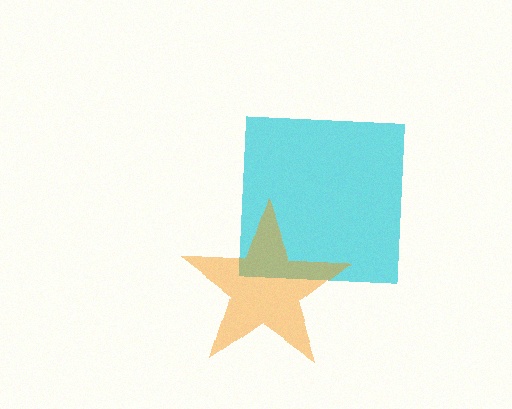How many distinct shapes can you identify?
There are 2 distinct shapes: a cyan square, an orange star.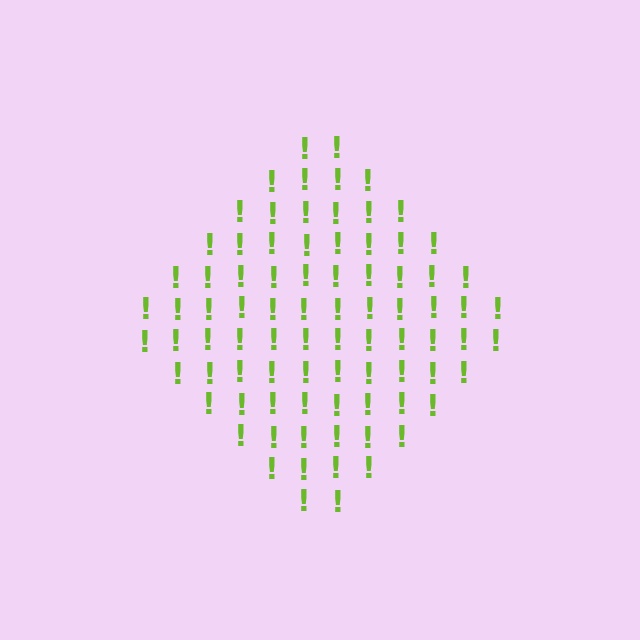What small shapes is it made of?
It is made of small exclamation marks.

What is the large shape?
The large shape is a diamond.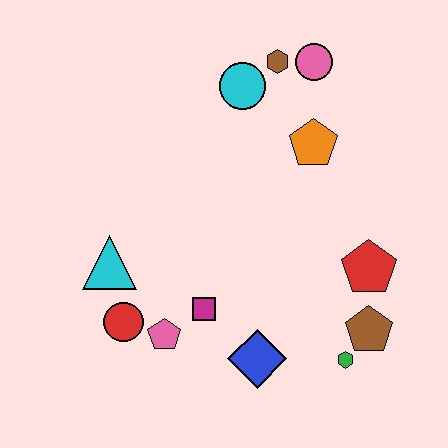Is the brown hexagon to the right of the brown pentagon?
No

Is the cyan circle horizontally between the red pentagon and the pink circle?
No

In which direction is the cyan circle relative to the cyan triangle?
The cyan circle is above the cyan triangle.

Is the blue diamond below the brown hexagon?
Yes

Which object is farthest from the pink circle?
The red circle is farthest from the pink circle.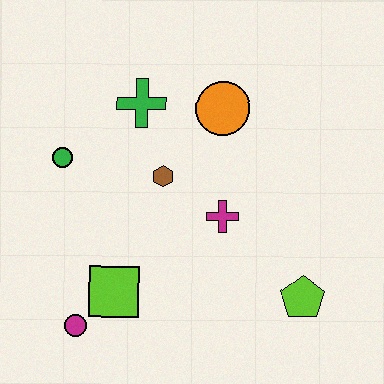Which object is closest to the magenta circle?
The lime square is closest to the magenta circle.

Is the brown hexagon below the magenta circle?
No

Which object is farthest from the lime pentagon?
The green circle is farthest from the lime pentagon.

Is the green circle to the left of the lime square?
Yes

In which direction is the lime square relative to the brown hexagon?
The lime square is below the brown hexagon.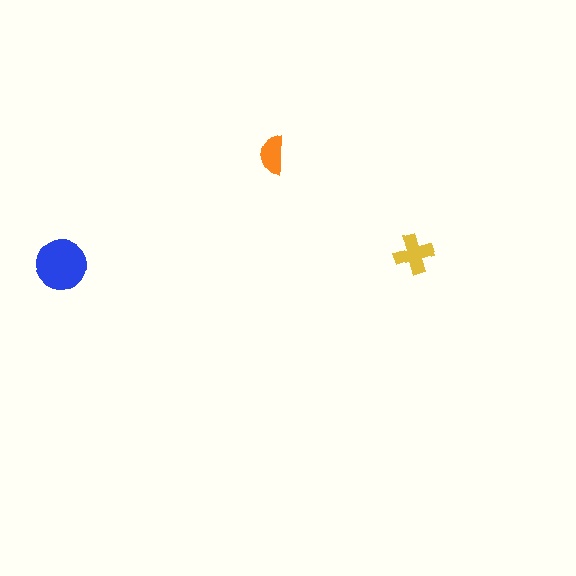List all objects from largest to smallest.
The blue circle, the yellow cross, the orange semicircle.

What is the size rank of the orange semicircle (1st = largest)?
3rd.